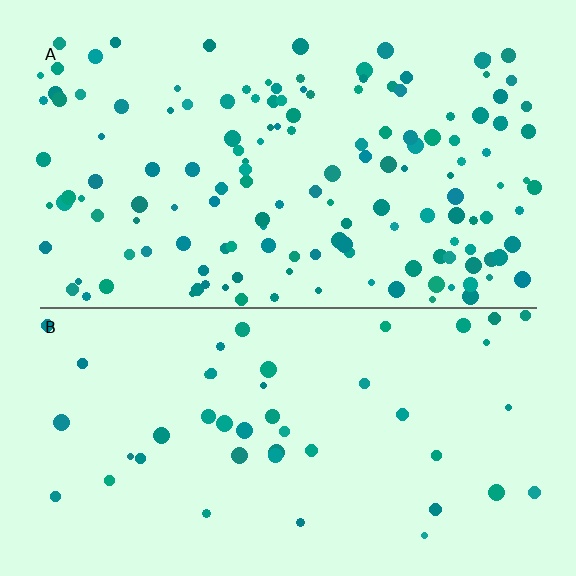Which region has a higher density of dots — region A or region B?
A (the top).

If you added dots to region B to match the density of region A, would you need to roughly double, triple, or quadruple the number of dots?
Approximately triple.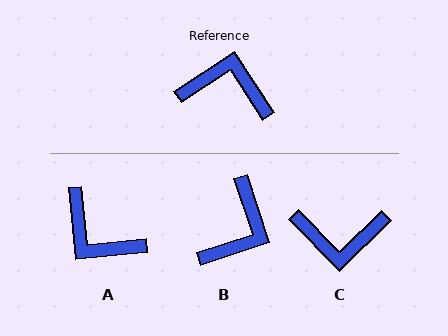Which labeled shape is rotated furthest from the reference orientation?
C, about 168 degrees away.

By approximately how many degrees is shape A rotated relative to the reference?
Approximately 153 degrees counter-clockwise.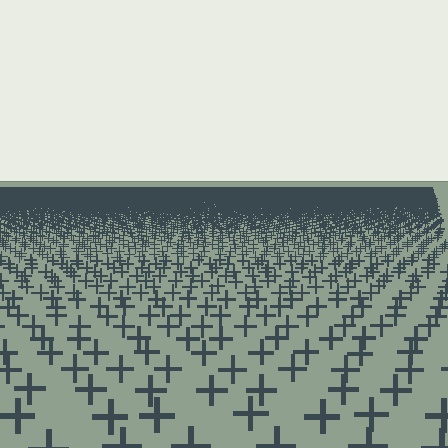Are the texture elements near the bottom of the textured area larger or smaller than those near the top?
Larger. Near the bottom, elements are closer to the viewer and appear at a bigger on-screen size.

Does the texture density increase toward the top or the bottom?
Density increases toward the top.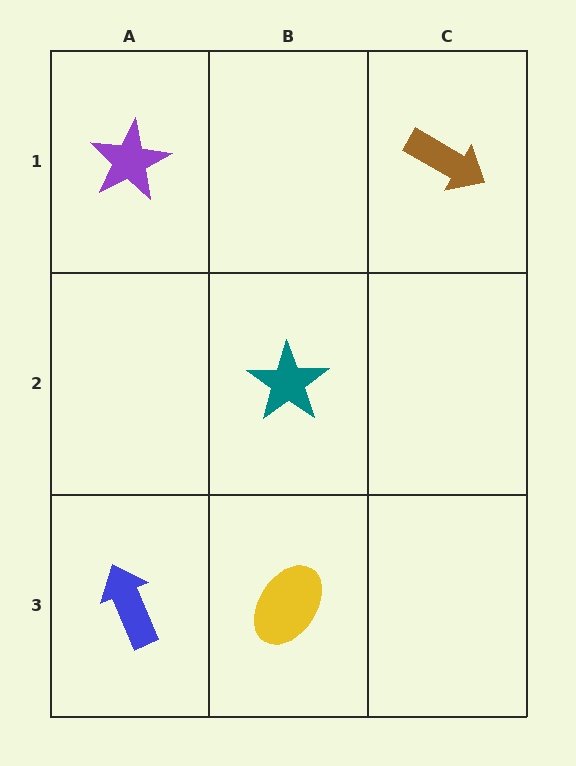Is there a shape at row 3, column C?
No, that cell is empty.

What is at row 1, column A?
A purple star.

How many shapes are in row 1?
2 shapes.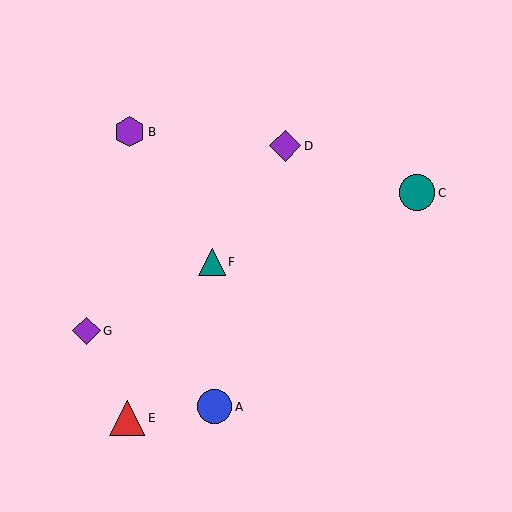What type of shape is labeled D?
Shape D is a purple diamond.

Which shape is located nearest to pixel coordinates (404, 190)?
The teal circle (labeled C) at (417, 193) is nearest to that location.